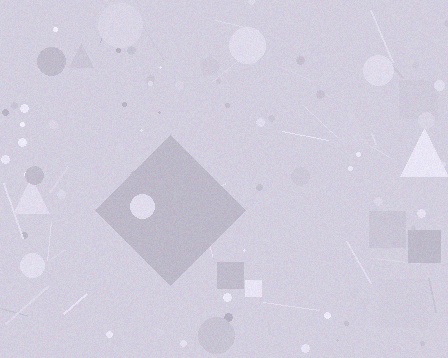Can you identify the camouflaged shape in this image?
The camouflaged shape is a diamond.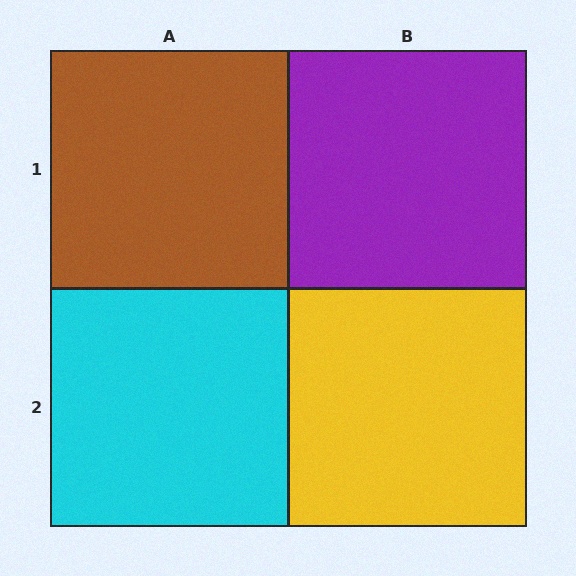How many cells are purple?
1 cell is purple.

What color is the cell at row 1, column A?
Brown.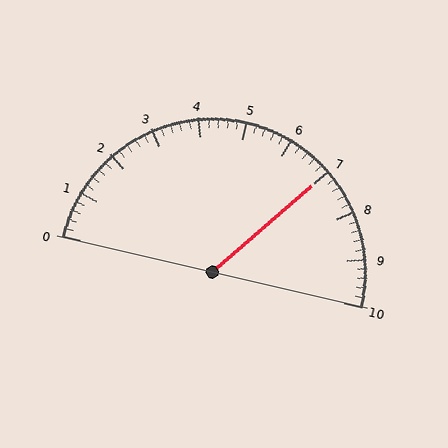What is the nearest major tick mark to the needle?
The nearest major tick mark is 7.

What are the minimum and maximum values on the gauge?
The gauge ranges from 0 to 10.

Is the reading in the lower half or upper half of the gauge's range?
The reading is in the upper half of the range (0 to 10).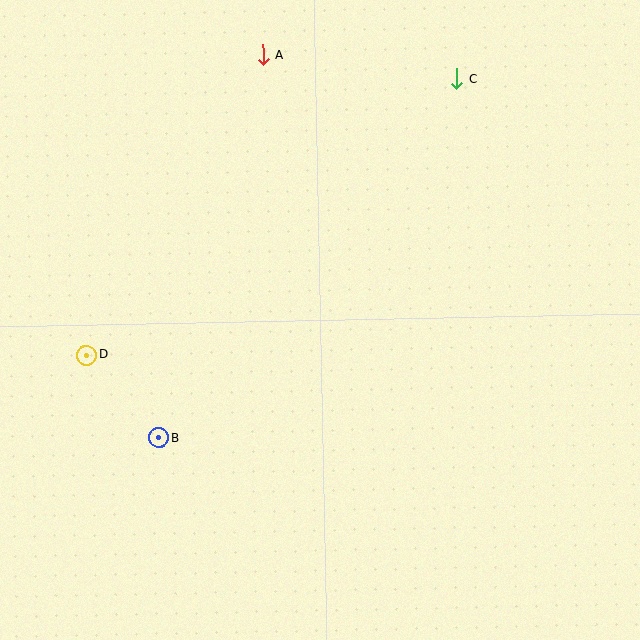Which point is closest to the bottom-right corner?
Point B is closest to the bottom-right corner.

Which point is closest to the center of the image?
Point B at (159, 438) is closest to the center.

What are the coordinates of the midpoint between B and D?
The midpoint between B and D is at (123, 396).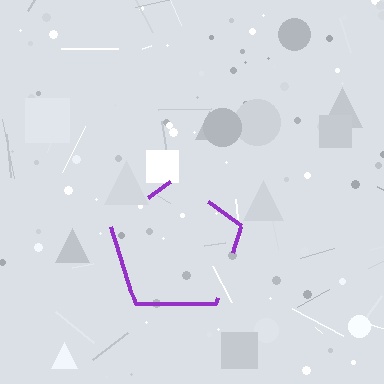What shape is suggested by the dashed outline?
The dashed outline suggests a pentagon.